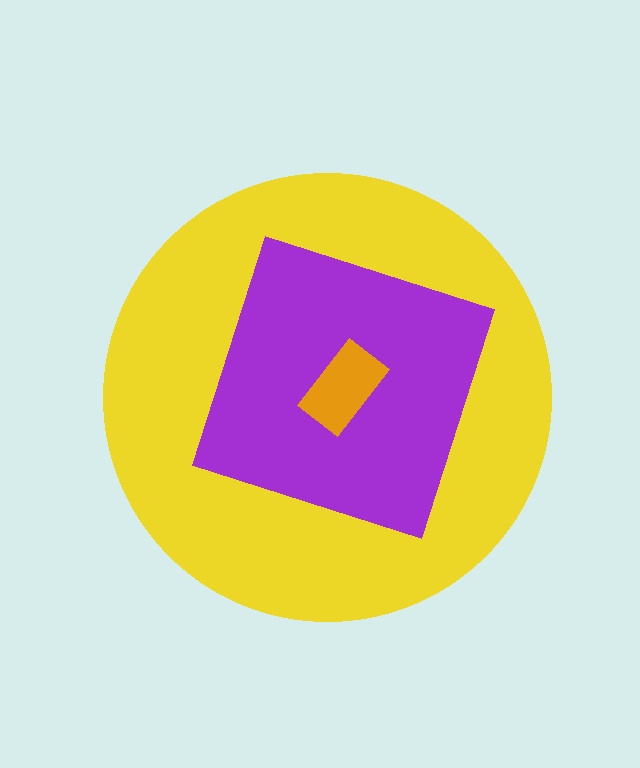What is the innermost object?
The orange rectangle.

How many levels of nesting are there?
3.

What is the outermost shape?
The yellow circle.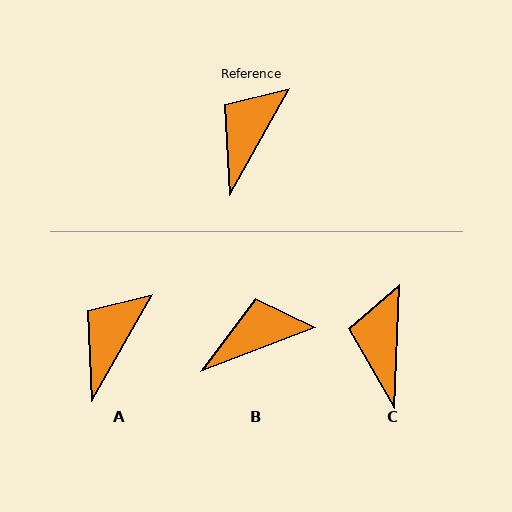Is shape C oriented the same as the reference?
No, it is off by about 27 degrees.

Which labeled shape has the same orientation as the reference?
A.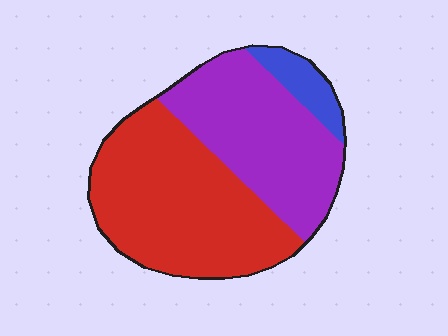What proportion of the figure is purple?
Purple takes up about two fifths (2/5) of the figure.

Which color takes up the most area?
Red, at roughly 50%.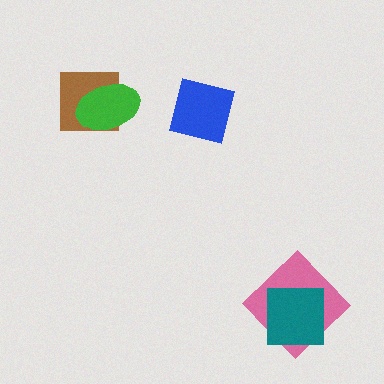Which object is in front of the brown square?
The green ellipse is in front of the brown square.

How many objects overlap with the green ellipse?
1 object overlaps with the green ellipse.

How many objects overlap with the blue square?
0 objects overlap with the blue square.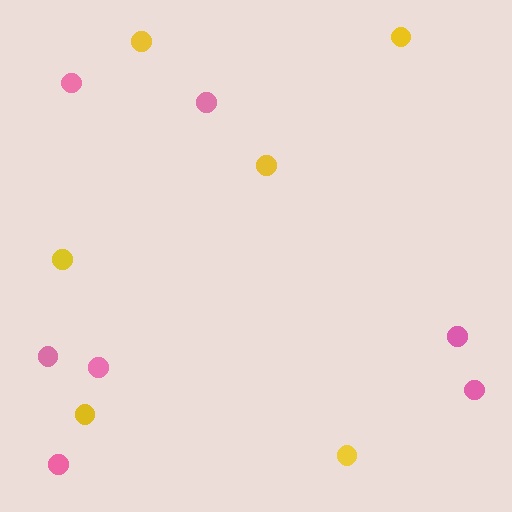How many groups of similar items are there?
There are 2 groups: one group of pink circles (7) and one group of yellow circles (6).